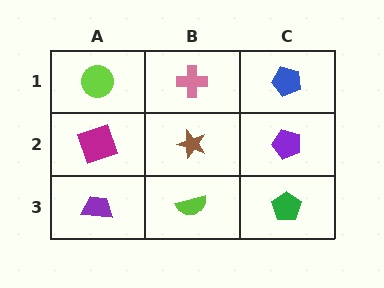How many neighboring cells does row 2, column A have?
3.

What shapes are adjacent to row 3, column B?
A brown star (row 2, column B), a purple trapezoid (row 3, column A), a green pentagon (row 3, column C).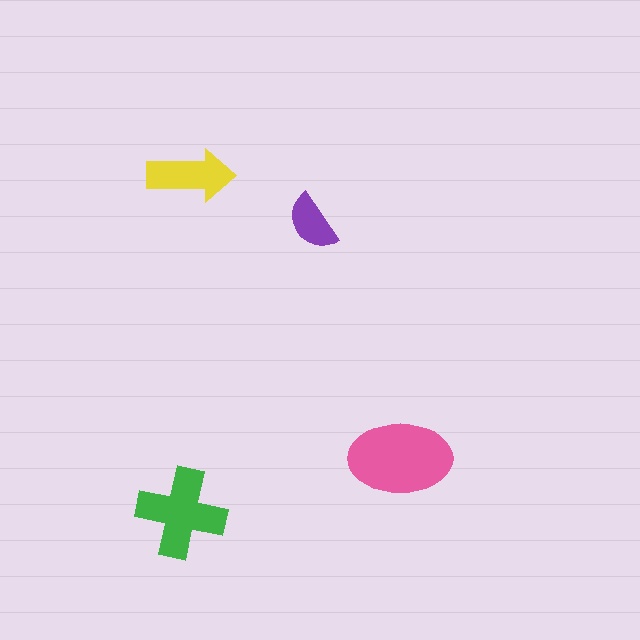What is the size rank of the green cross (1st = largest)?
2nd.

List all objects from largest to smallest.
The pink ellipse, the green cross, the yellow arrow, the purple semicircle.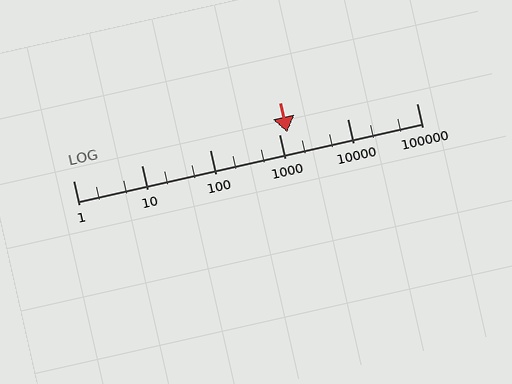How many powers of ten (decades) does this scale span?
The scale spans 5 decades, from 1 to 100000.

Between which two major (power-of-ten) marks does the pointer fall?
The pointer is between 1000 and 10000.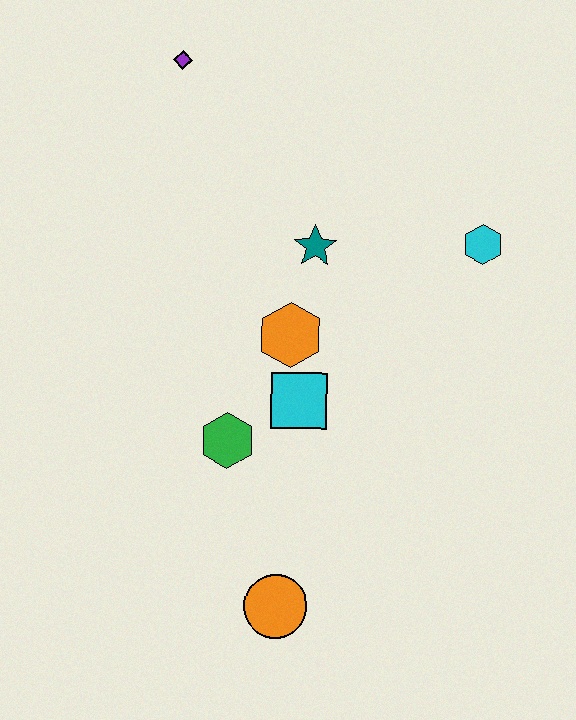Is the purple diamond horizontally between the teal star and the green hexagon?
No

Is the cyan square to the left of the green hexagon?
No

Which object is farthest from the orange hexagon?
The purple diamond is farthest from the orange hexagon.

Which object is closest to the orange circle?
The green hexagon is closest to the orange circle.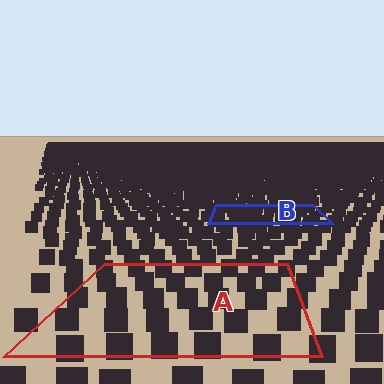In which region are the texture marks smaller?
The texture marks are smaller in region B, because it is farther away.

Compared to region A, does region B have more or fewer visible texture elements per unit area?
Region B has more texture elements per unit area — they are packed more densely because it is farther away.